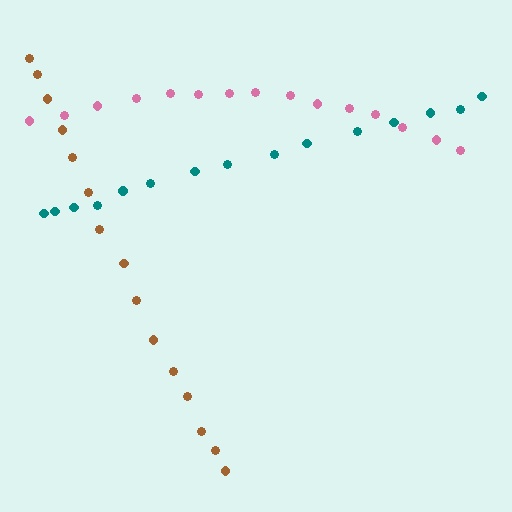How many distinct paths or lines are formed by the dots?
There are 3 distinct paths.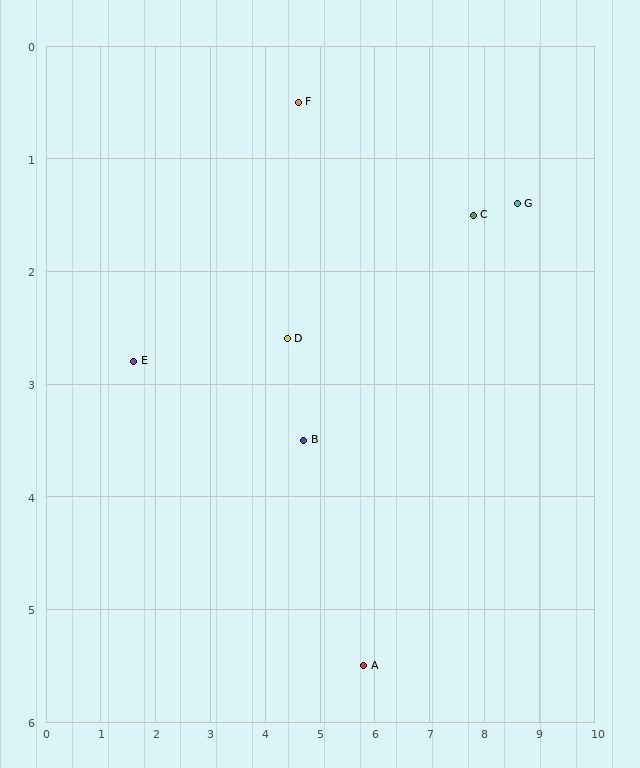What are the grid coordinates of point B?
Point B is at approximately (4.7, 3.5).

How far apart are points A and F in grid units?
Points A and F are about 5.1 grid units apart.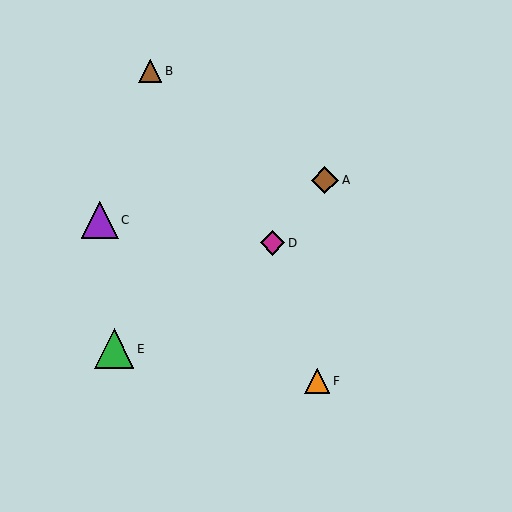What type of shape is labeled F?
Shape F is an orange triangle.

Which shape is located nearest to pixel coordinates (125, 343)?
The green triangle (labeled E) at (114, 349) is nearest to that location.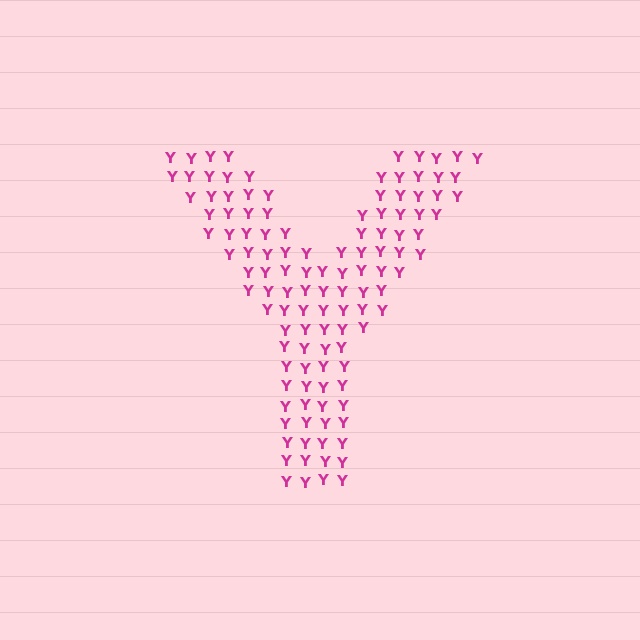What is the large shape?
The large shape is the letter Y.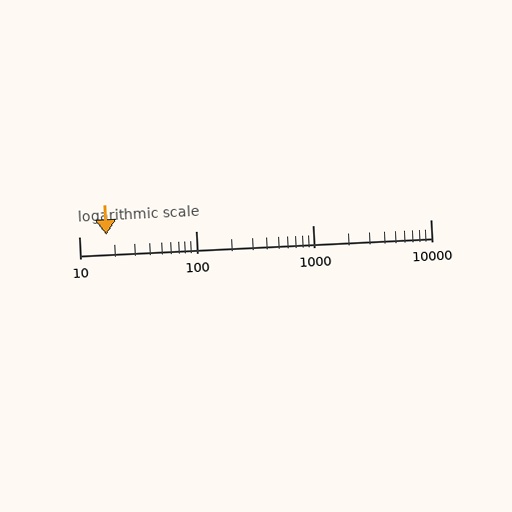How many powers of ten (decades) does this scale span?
The scale spans 3 decades, from 10 to 10000.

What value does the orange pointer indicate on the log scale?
The pointer indicates approximately 17.